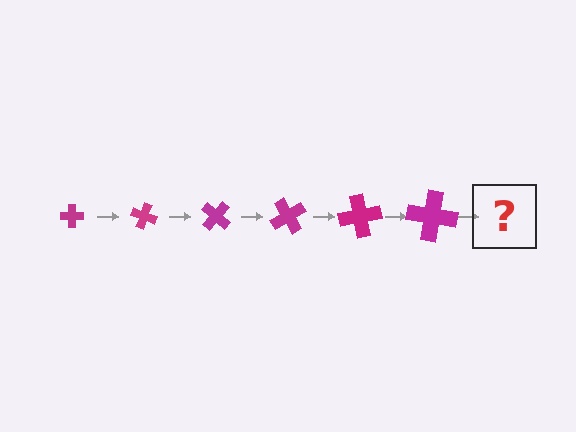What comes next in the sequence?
The next element should be a cross, larger than the previous one and rotated 120 degrees from the start.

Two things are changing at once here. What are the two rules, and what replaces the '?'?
The two rules are that the cross grows larger each step and it rotates 20 degrees each step. The '?' should be a cross, larger than the previous one and rotated 120 degrees from the start.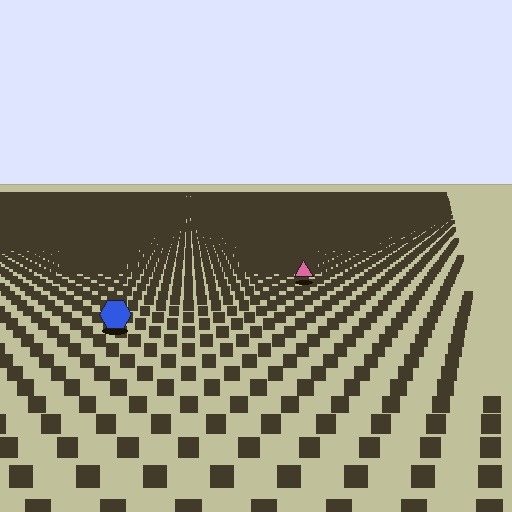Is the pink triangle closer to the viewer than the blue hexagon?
No. The blue hexagon is closer — you can tell from the texture gradient: the ground texture is coarser near it.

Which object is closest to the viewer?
The blue hexagon is closest. The texture marks near it are larger and more spread out.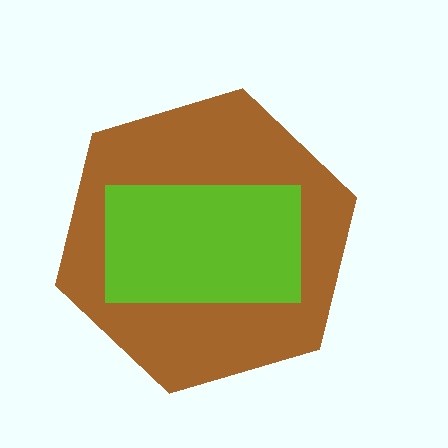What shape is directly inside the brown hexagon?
The lime rectangle.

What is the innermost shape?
The lime rectangle.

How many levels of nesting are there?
2.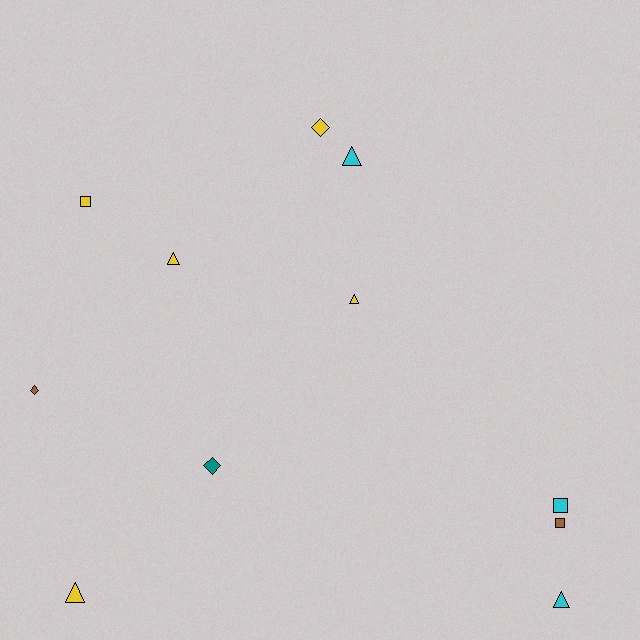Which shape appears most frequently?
Triangle, with 5 objects.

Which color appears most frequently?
Yellow, with 5 objects.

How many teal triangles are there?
There are no teal triangles.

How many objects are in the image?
There are 11 objects.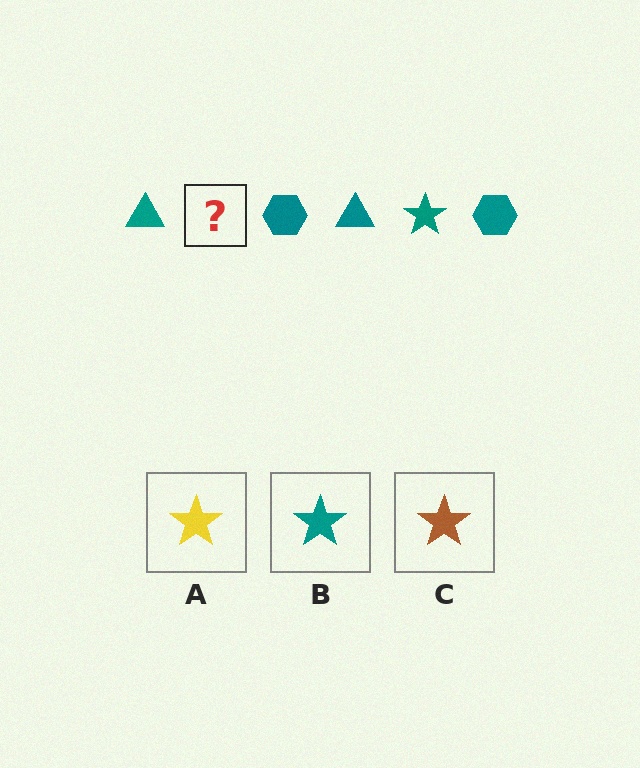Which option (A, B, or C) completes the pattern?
B.